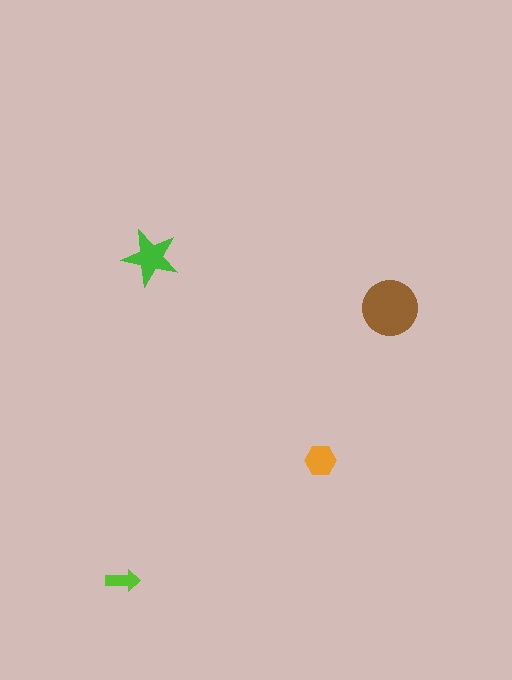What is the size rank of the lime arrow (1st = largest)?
4th.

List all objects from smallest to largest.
The lime arrow, the orange hexagon, the green star, the brown circle.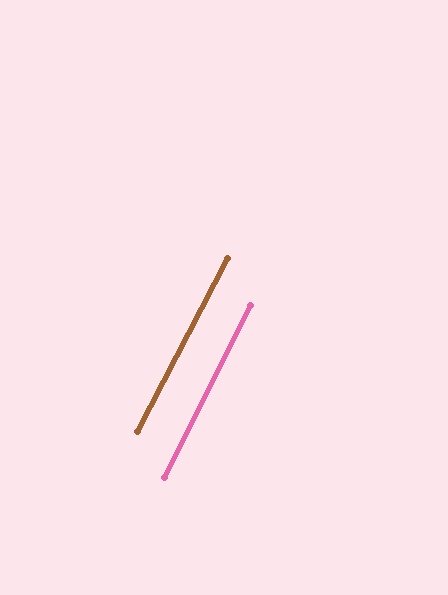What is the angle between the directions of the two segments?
Approximately 1 degree.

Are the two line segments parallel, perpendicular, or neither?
Parallel — their directions differ by only 0.8°.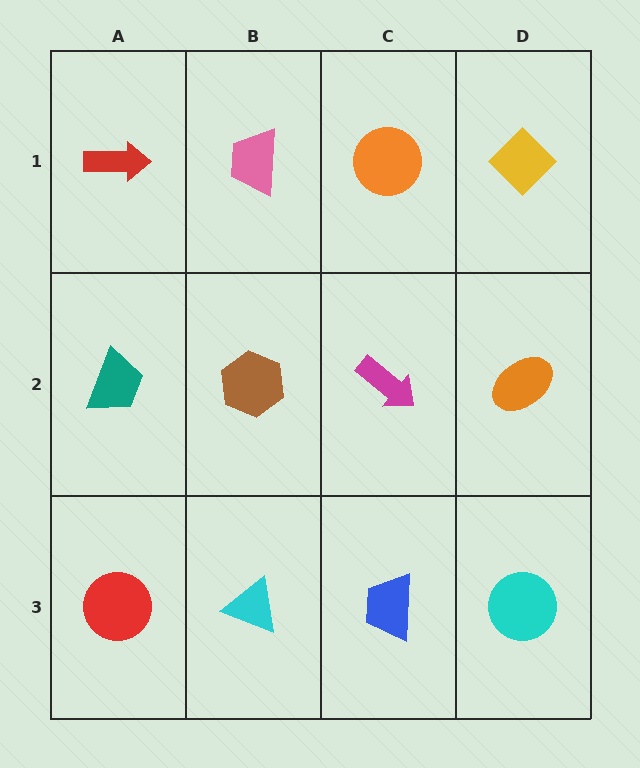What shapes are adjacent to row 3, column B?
A brown hexagon (row 2, column B), a red circle (row 3, column A), a blue trapezoid (row 3, column C).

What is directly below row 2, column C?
A blue trapezoid.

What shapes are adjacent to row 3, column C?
A magenta arrow (row 2, column C), a cyan triangle (row 3, column B), a cyan circle (row 3, column D).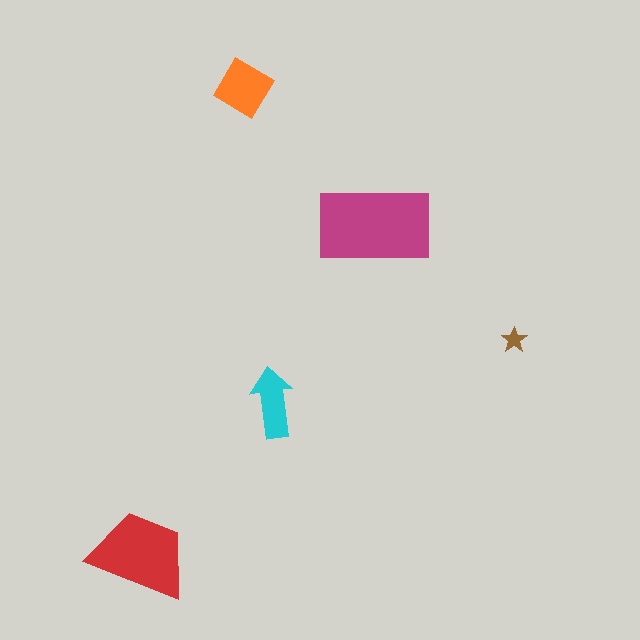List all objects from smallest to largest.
The brown star, the cyan arrow, the orange diamond, the red trapezoid, the magenta rectangle.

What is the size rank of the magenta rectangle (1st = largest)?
1st.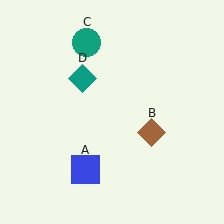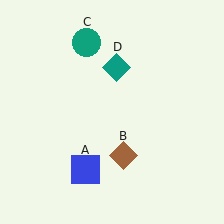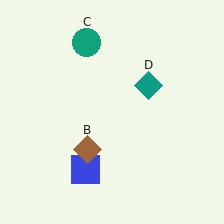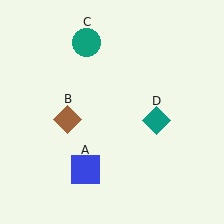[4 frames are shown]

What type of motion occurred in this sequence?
The brown diamond (object B), teal diamond (object D) rotated clockwise around the center of the scene.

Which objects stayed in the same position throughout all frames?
Blue square (object A) and teal circle (object C) remained stationary.